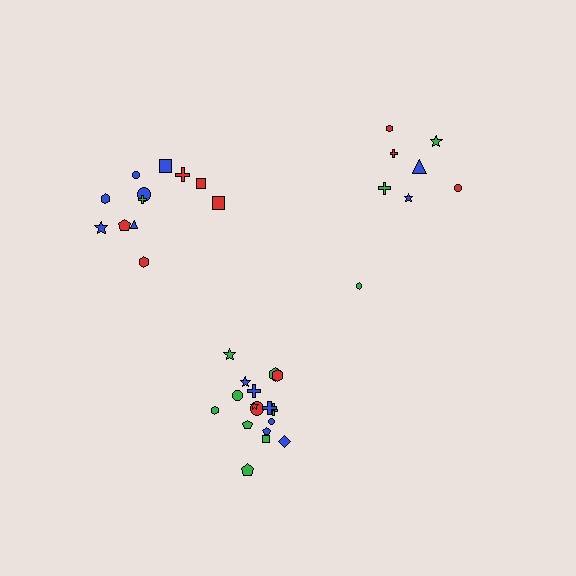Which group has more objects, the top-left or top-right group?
The top-left group.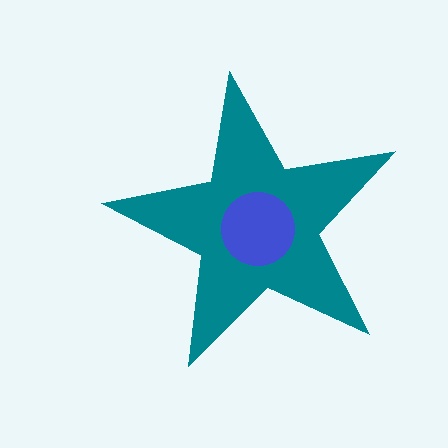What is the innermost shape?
The blue circle.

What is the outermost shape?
The teal star.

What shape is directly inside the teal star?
The blue circle.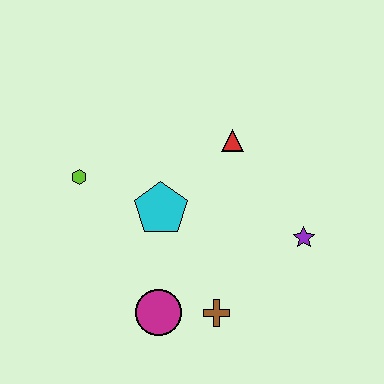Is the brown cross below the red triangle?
Yes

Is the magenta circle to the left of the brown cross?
Yes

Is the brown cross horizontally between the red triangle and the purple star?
No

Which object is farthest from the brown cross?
The lime hexagon is farthest from the brown cross.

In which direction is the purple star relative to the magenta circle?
The purple star is to the right of the magenta circle.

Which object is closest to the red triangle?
The cyan pentagon is closest to the red triangle.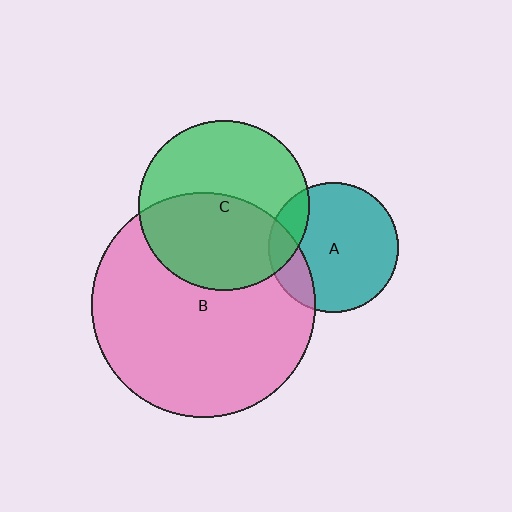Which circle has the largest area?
Circle B (pink).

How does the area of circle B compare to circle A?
Approximately 3.0 times.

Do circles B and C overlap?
Yes.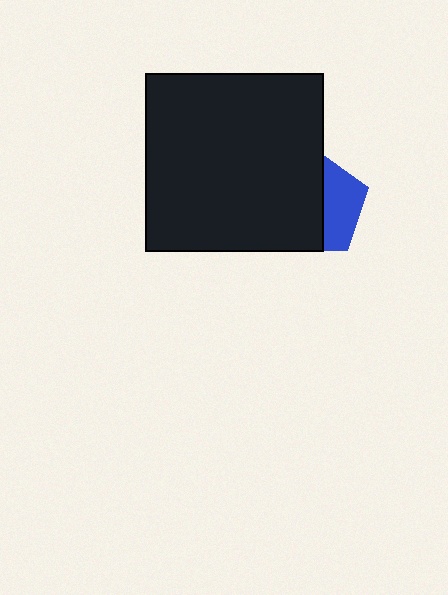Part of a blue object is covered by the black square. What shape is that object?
It is a pentagon.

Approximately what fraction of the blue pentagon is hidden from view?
Roughly 61% of the blue pentagon is hidden behind the black square.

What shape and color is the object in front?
The object in front is a black square.